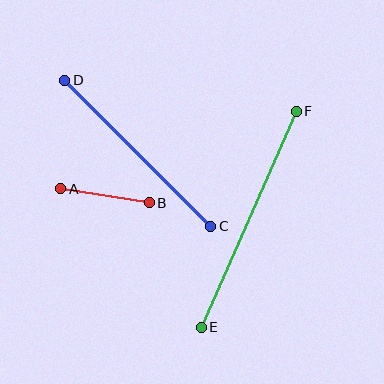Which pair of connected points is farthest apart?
Points E and F are farthest apart.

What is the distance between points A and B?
The distance is approximately 90 pixels.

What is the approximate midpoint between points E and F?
The midpoint is at approximately (249, 219) pixels.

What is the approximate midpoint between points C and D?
The midpoint is at approximately (138, 153) pixels.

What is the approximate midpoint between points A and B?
The midpoint is at approximately (105, 196) pixels.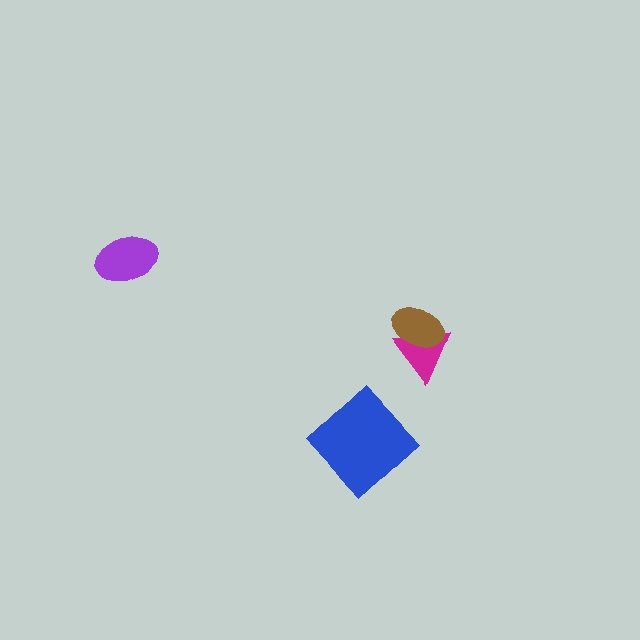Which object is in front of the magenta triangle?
The brown ellipse is in front of the magenta triangle.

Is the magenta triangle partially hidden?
Yes, it is partially covered by another shape.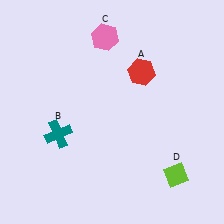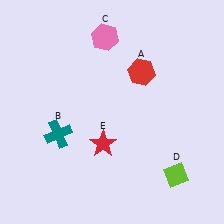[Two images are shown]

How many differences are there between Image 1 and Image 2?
There is 1 difference between the two images.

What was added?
A red star (E) was added in Image 2.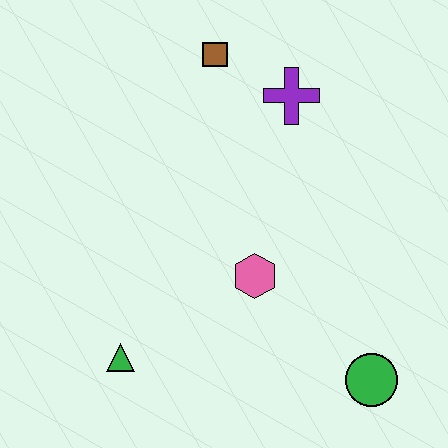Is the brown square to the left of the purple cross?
Yes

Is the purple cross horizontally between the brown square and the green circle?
Yes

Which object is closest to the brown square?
The purple cross is closest to the brown square.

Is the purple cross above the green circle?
Yes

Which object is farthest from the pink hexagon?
The brown square is farthest from the pink hexagon.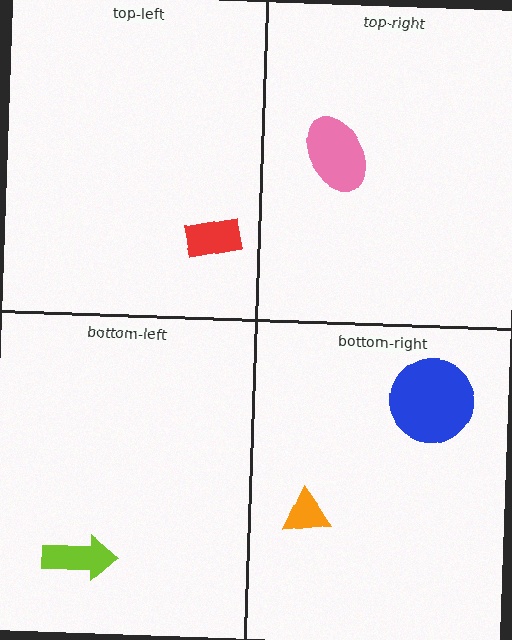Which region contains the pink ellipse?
The top-right region.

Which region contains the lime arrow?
The bottom-left region.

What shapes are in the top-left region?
The red rectangle.